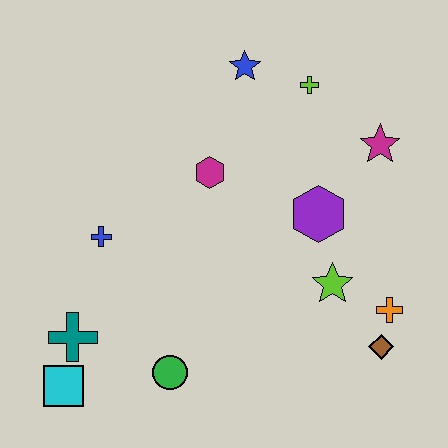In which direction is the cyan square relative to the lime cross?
The cyan square is below the lime cross.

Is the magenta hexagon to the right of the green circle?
Yes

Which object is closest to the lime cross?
The blue star is closest to the lime cross.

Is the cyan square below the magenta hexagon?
Yes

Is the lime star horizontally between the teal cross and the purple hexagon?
No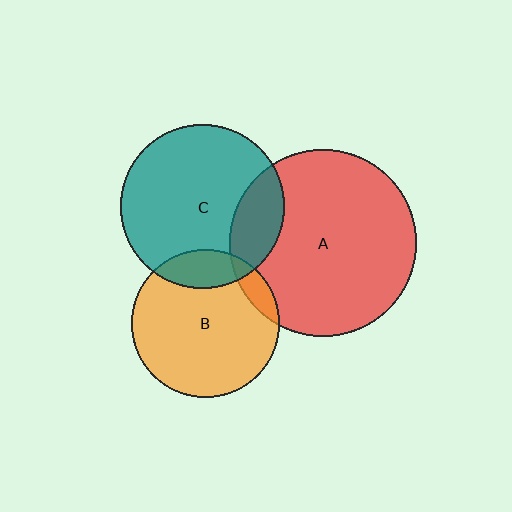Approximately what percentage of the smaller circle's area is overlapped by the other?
Approximately 10%.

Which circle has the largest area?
Circle A (red).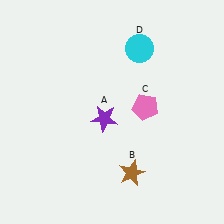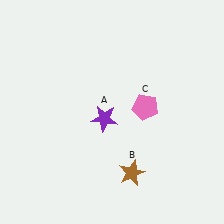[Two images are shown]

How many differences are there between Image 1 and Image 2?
There is 1 difference between the two images.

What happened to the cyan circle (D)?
The cyan circle (D) was removed in Image 2. It was in the top-right area of Image 1.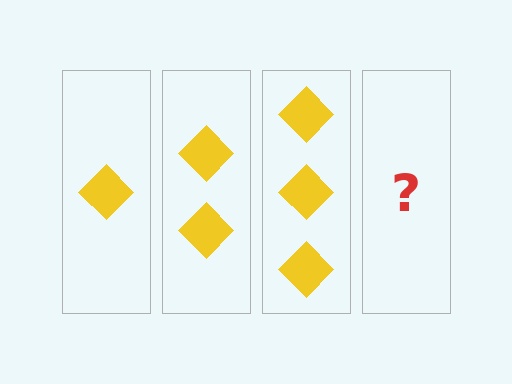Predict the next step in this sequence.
The next step is 4 diamonds.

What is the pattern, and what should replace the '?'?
The pattern is that each step adds one more diamond. The '?' should be 4 diamonds.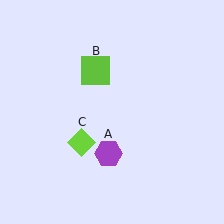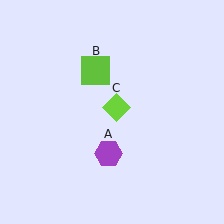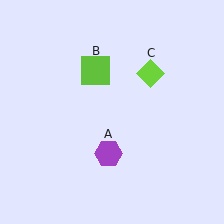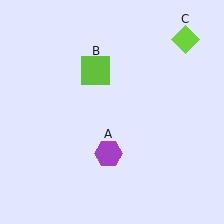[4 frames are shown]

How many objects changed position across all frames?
1 object changed position: lime diamond (object C).